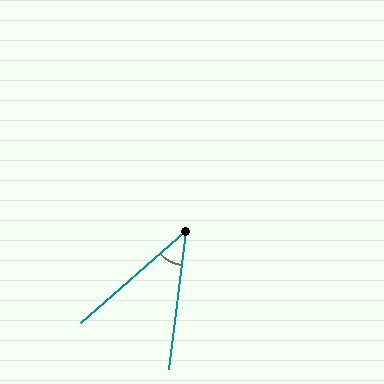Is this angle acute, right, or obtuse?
It is acute.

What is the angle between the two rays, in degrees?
Approximately 42 degrees.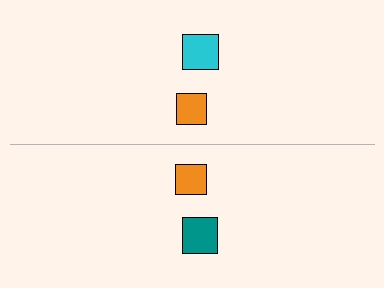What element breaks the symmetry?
The teal square on the bottom side breaks the symmetry — its mirror counterpart is cyan.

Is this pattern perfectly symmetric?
No, the pattern is not perfectly symmetric. The teal square on the bottom side breaks the symmetry — its mirror counterpart is cyan.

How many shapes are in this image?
There are 4 shapes in this image.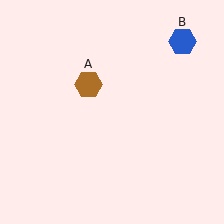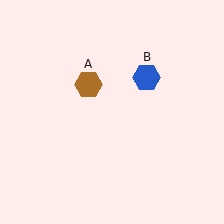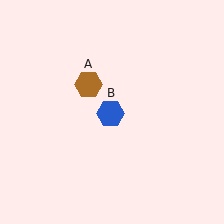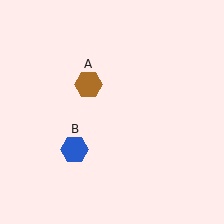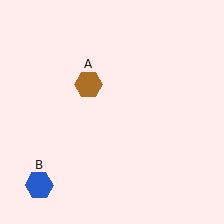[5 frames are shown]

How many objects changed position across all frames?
1 object changed position: blue hexagon (object B).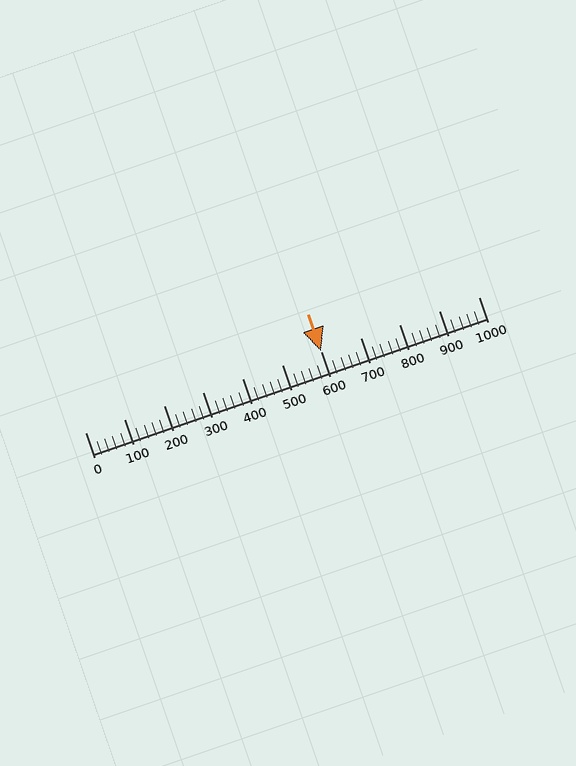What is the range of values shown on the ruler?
The ruler shows values from 0 to 1000.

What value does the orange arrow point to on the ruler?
The orange arrow points to approximately 600.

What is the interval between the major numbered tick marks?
The major tick marks are spaced 100 units apart.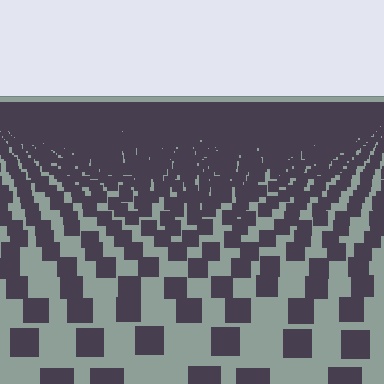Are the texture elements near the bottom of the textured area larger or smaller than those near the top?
Larger. Near the bottom, elements are closer to the viewer and appear at a bigger on-screen size.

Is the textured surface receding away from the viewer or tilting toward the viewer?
The surface is receding away from the viewer. Texture elements get smaller and denser toward the top.